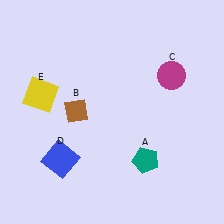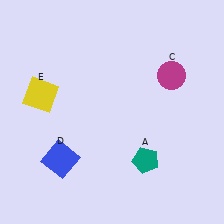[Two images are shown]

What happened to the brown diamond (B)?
The brown diamond (B) was removed in Image 2. It was in the top-left area of Image 1.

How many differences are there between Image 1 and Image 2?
There is 1 difference between the two images.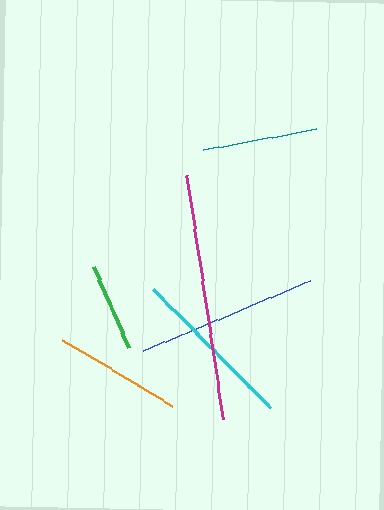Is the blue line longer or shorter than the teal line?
The blue line is longer than the teal line.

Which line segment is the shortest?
The green line is the shortest at approximately 88 pixels.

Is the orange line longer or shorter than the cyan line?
The cyan line is longer than the orange line.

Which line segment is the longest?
The magenta line is the longest at approximately 246 pixels.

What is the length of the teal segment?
The teal segment is approximately 116 pixels long.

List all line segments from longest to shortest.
From longest to shortest: magenta, blue, cyan, orange, teal, green.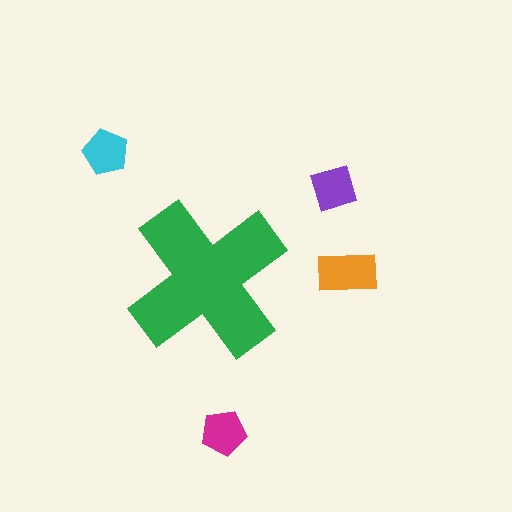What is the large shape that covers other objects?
A green cross.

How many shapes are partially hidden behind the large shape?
0 shapes are partially hidden.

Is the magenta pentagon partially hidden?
No, the magenta pentagon is fully visible.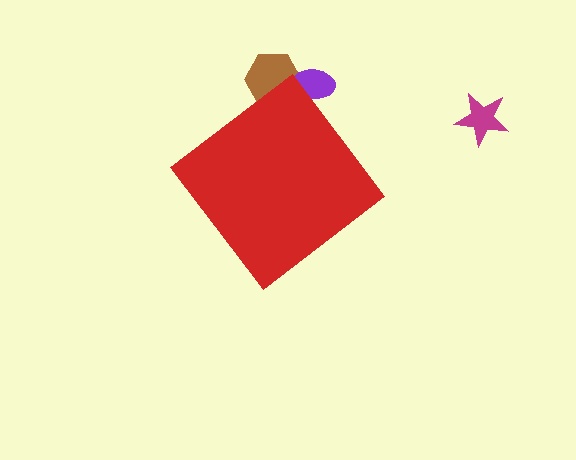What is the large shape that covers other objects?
A red diamond.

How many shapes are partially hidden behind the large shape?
2 shapes are partially hidden.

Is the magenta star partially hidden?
No, the magenta star is fully visible.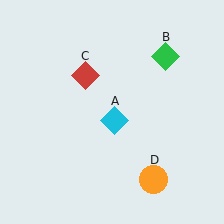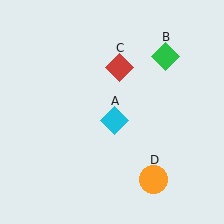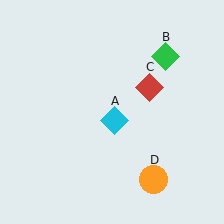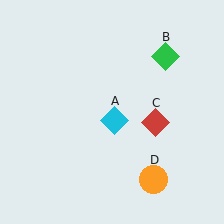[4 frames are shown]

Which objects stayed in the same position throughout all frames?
Cyan diamond (object A) and green diamond (object B) and orange circle (object D) remained stationary.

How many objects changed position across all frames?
1 object changed position: red diamond (object C).